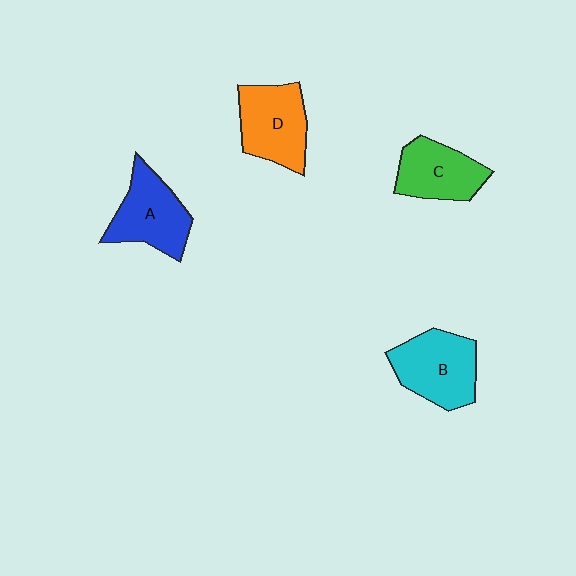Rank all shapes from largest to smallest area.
From largest to smallest: B (cyan), D (orange), A (blue), C (green).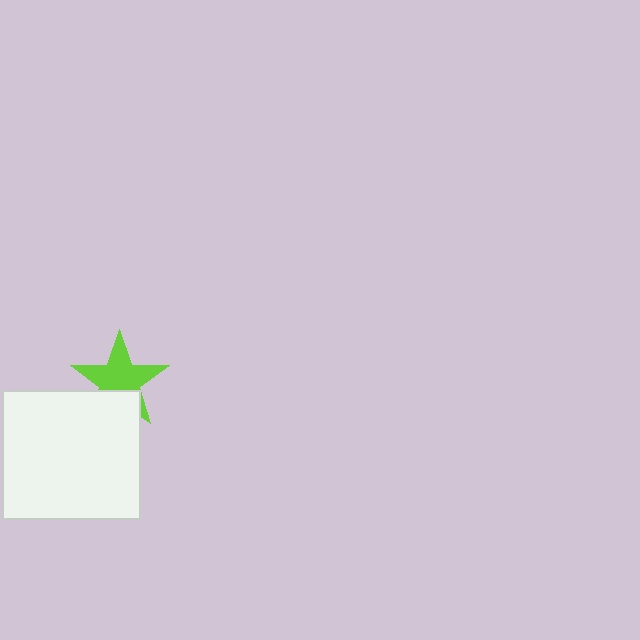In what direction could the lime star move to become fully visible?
The lime star could move up. That would shift it out from behind the white rectangle entirely.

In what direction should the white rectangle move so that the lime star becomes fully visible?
The white rectangle should move down. That is the shortest direction to clear the overlap and leave the lime star fully visible.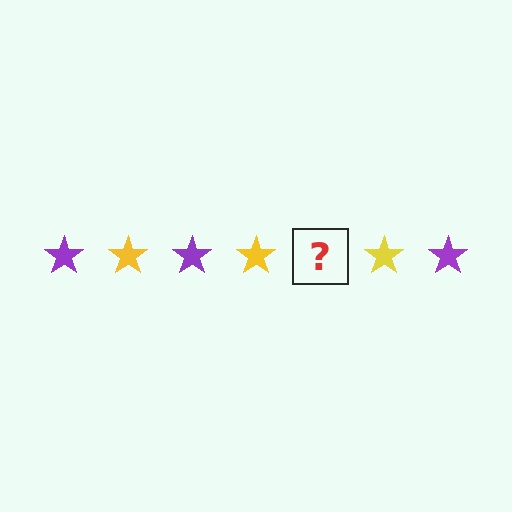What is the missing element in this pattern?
The missing element is a purple star.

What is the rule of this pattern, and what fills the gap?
The rule is that the pattern cycles through purple, yellow stars. The gap should be filled with a purple star.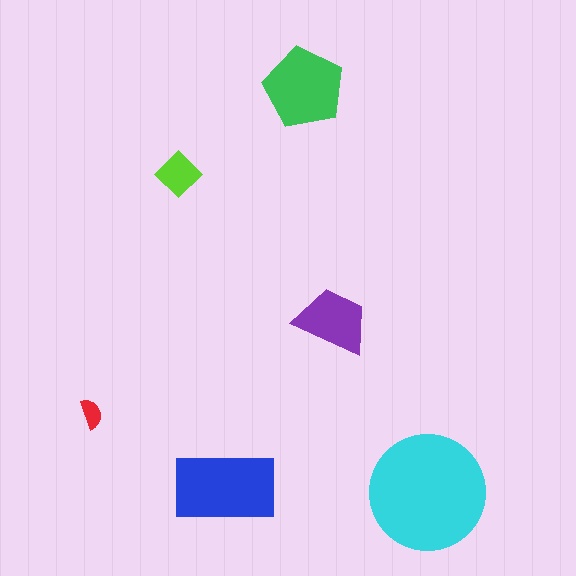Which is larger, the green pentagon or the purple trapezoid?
The green pentagon.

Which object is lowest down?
The cyan circle is bottommost.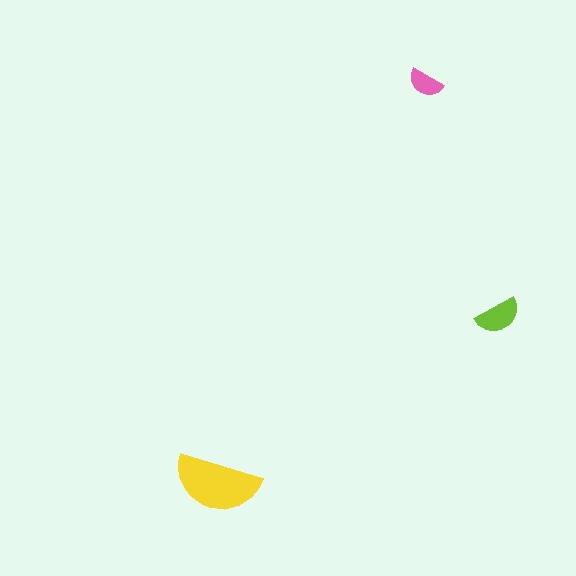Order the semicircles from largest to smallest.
the yellow one, the lime one, the pink one.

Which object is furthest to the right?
The lime semicircle is rightmost.